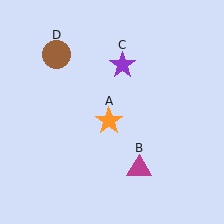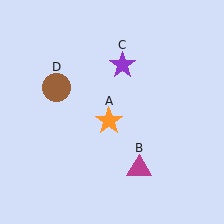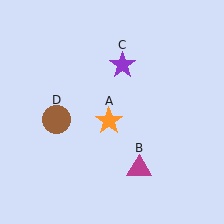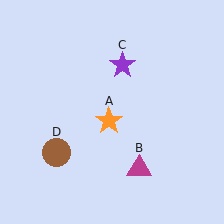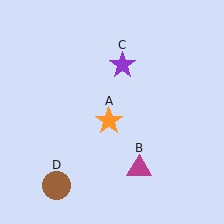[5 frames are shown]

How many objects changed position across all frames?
1 object changed position: brown circle (object D).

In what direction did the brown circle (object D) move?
The brown circle (object D) moved down.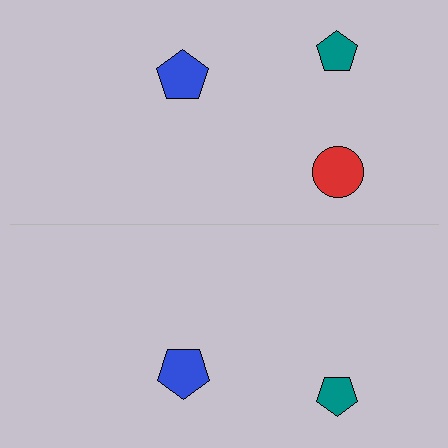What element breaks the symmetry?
A red circle is missing from the bottom side.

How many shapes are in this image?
There are 5 shapes in this image.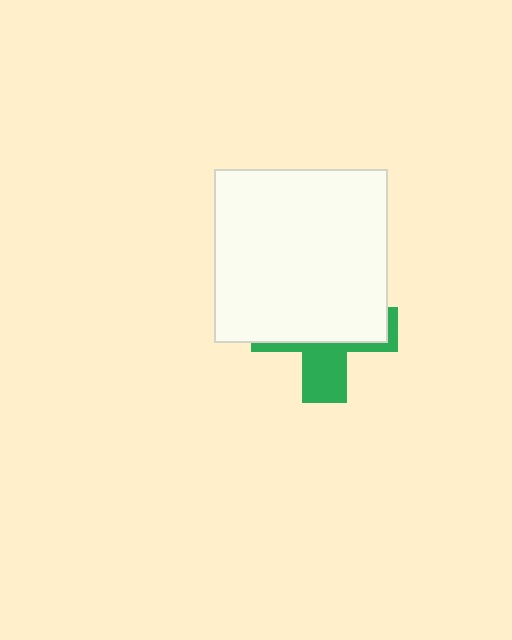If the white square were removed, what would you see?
You would see the complete green cross.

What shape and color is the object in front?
The object in front is a white square.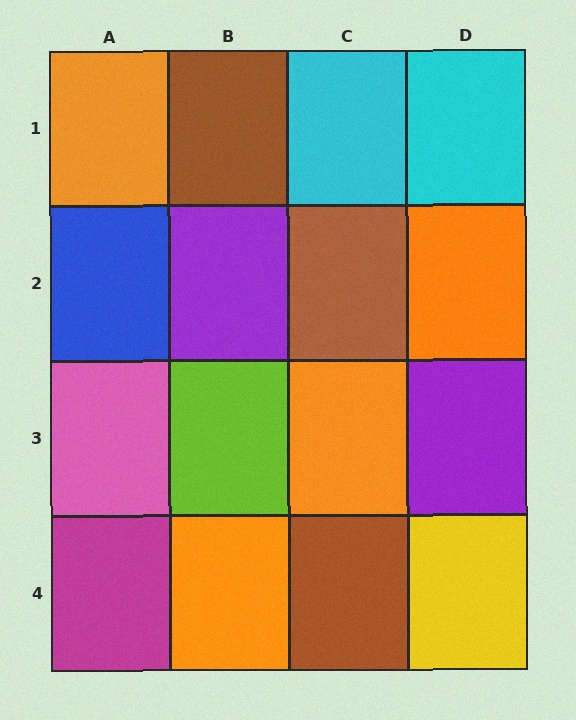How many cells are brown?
3 cells are brown.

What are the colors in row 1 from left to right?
Orange, brown, cyan, cyan.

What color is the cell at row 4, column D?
Yellow.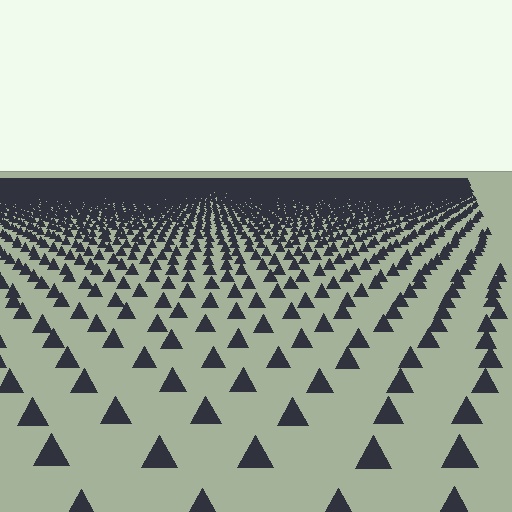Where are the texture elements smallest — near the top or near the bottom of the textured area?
Near the top.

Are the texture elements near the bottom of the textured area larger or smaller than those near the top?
Larger. Near the bottom, elements are closer to the viewer and appear at a bigger on-screen size.